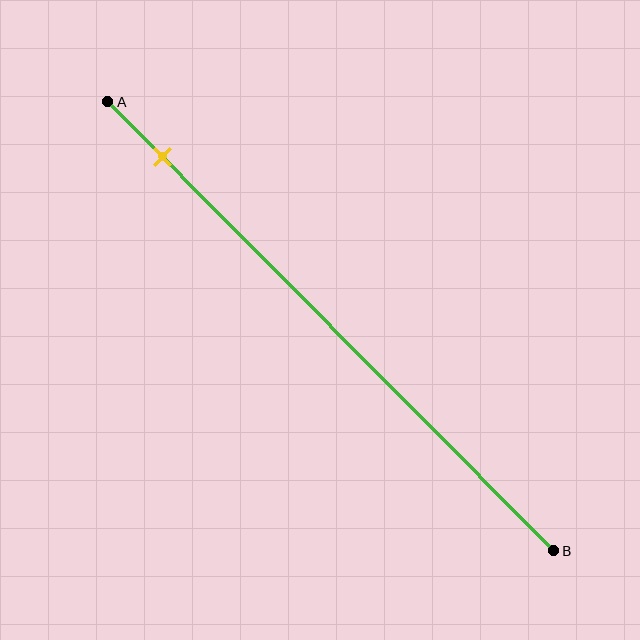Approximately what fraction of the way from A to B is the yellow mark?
The yellow mark is approximately 10% of the way from A to B.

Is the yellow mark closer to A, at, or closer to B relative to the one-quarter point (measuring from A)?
The yellow mark is closer to point A than the one-quarter point of segment AB.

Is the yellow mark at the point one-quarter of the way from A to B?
No, the mark is at about 10% from A, not at the 25% one-quarter point.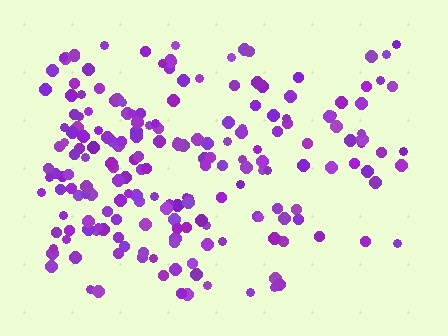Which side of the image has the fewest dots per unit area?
The right.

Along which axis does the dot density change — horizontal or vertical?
Horizontal.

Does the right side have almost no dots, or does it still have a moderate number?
Still a moderate number, just noticeably fewer than the left.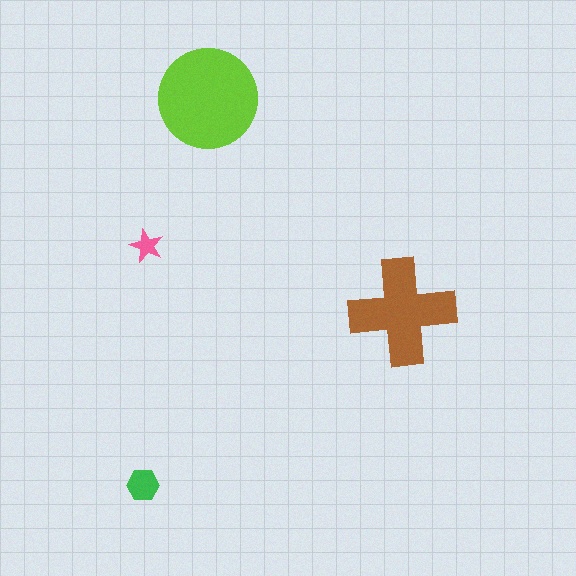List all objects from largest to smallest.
The lime circle, the brown cross, the green hexagon, the pink star.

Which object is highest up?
The lime circle is topmost.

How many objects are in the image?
There are 4 objects in the image.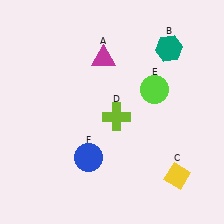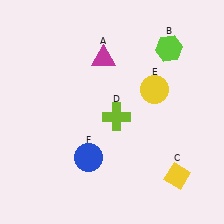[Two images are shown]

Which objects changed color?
B changed from teal to lime. E changed from lime to yellow.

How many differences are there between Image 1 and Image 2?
There are 2 differences between the two images.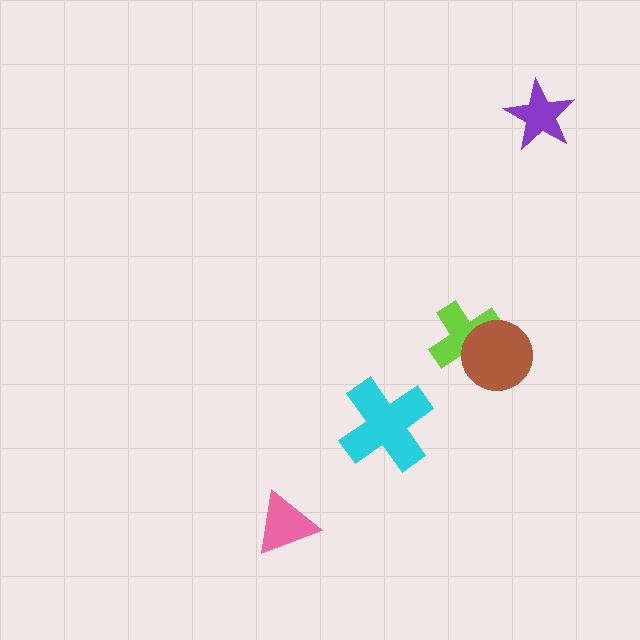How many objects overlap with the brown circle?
1 object overlaps with the brown circle.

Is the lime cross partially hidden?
Yes, it is partially covered by another shape.